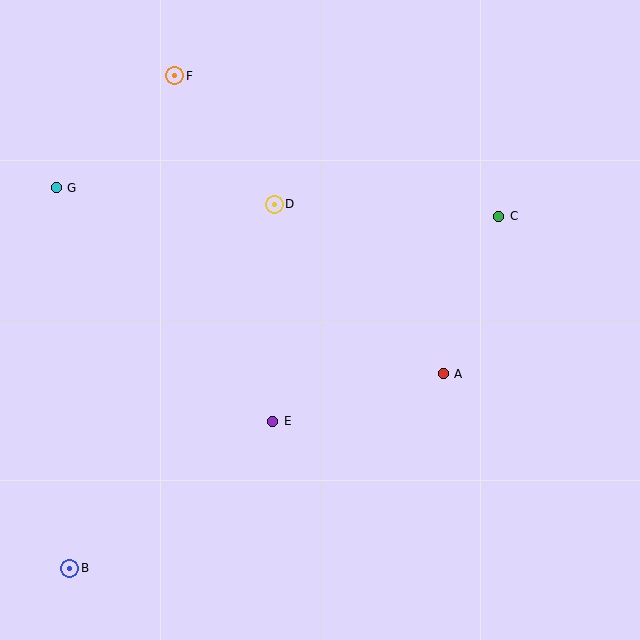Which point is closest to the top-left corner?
Point F is closest to the top-left corner.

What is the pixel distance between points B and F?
The distance between B and F is 503 pixels.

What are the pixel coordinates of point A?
Point A is at (443, 374).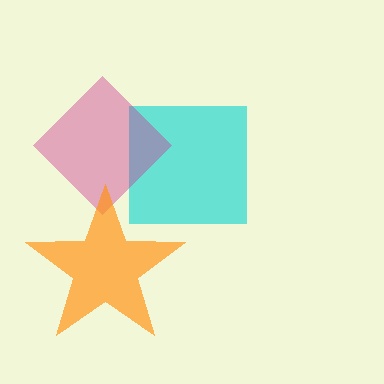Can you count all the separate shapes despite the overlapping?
Yes, there are 3 separate shapes.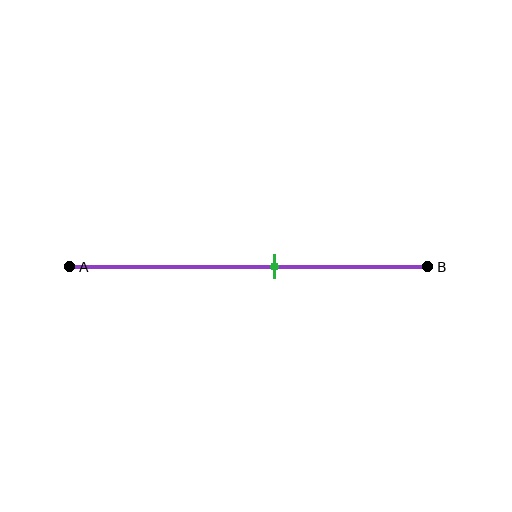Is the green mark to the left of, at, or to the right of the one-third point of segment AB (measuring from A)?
The green mark is to the right of the one-third point of segment AB.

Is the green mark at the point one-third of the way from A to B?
No, the mark is at about 55% from A, not at the 33% one-third point.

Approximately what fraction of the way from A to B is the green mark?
The green mark is approximately 55% of the way from A to B.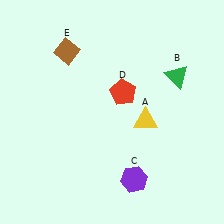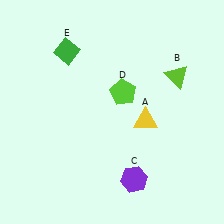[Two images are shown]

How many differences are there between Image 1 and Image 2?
There are 3 differences between the two images.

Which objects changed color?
B changed from green to lime. D changed from red to lime. E changed from brown to green.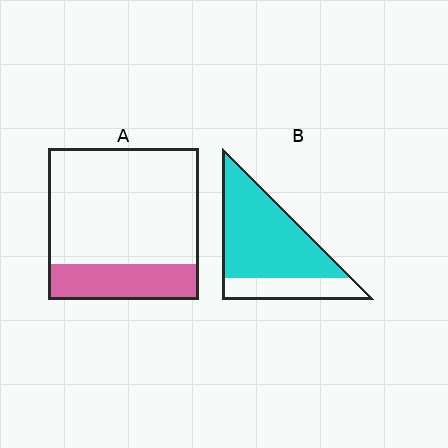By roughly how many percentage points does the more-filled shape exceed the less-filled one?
By roughly 50 percentage points (B over A).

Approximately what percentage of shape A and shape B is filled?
A is approximately 25% and B is approximately 75%.